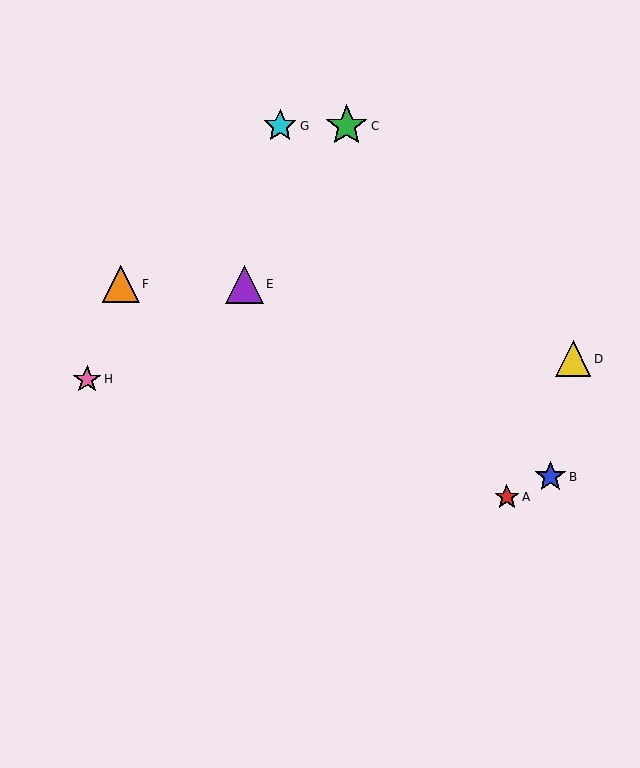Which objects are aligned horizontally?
Objects E, F are aligned horizontally.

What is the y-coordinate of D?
Object D is at y≈359.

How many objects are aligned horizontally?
2 objects (E, F) are aligned horizontally.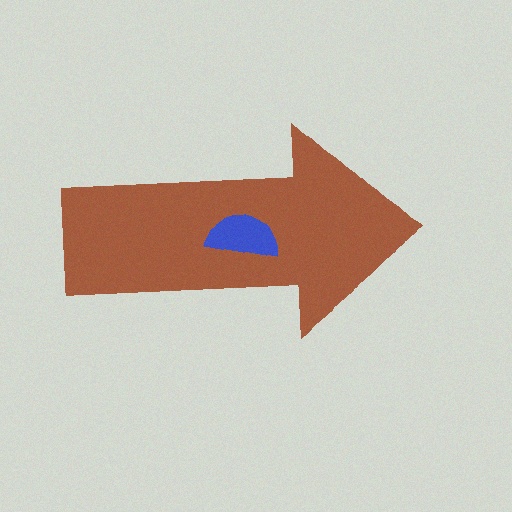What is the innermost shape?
The blue semicircle.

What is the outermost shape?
The brown arrow.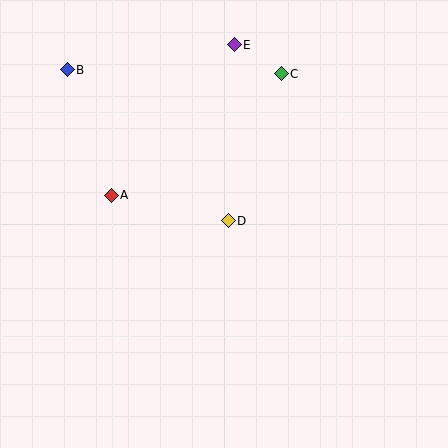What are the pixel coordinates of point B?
Point B is at (67, 70).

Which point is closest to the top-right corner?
Point C is closest to the top-right corner.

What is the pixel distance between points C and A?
The distance between C and A is 209 pixels.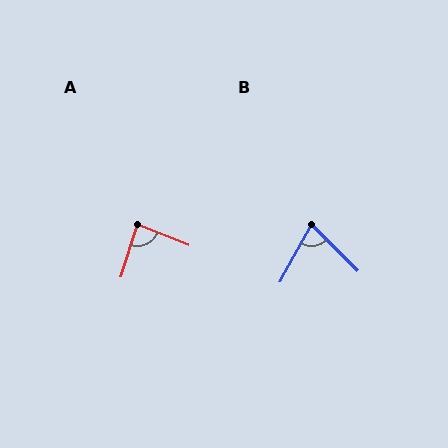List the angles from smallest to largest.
B (73°), A (85°).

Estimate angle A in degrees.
Approximately 85 degrees.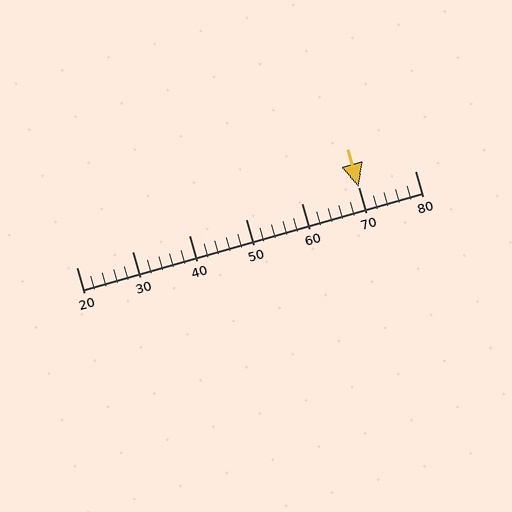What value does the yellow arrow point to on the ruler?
The yellow arrow points to approximately 70.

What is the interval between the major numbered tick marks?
The major tick marks are spaced 10 units apart.